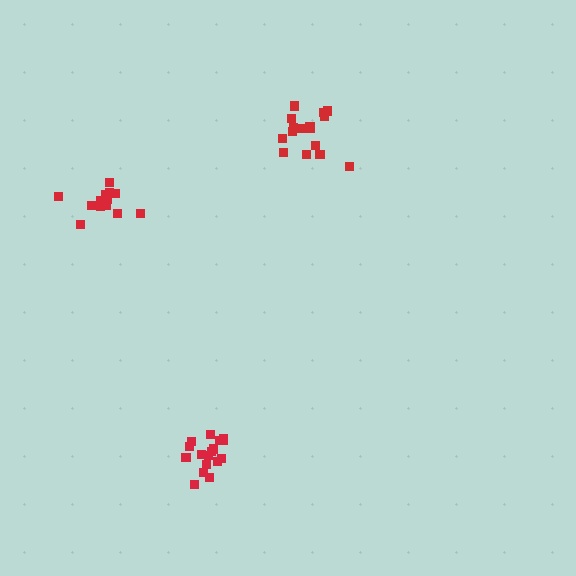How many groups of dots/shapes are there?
There are 3 groups.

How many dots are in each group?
Group 1: 13 dots, Group 2: 17 dots, Group 3: 17 dots (47 total).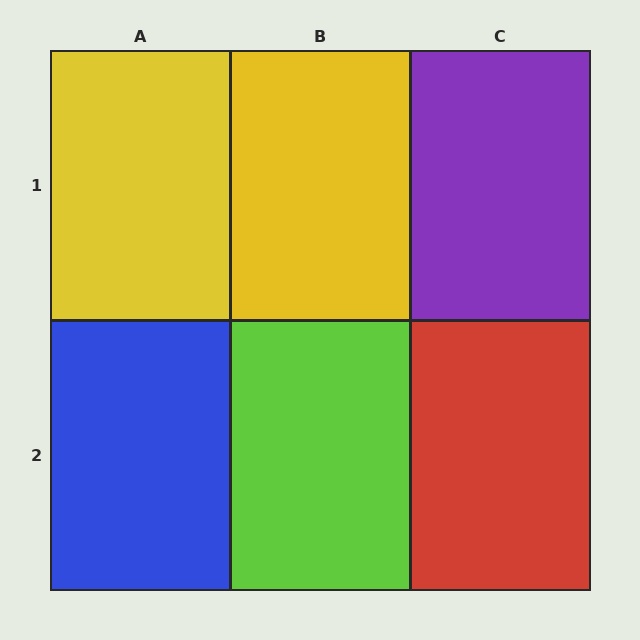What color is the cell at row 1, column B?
Yellow.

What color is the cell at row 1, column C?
Purple.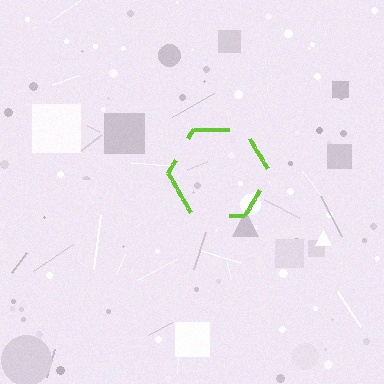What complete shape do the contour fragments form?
The contour fragments form a hexagon.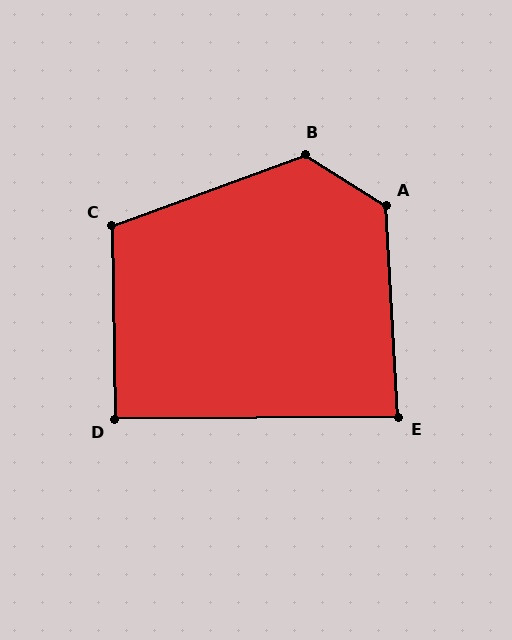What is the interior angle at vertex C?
Approximately 109 degrees (obtuse).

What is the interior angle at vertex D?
Approximately 91 degrees (approximately right).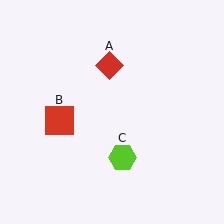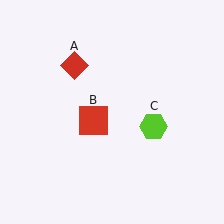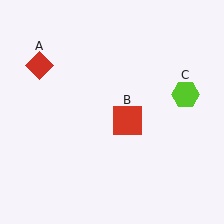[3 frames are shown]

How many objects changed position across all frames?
3 objects changed position: red diamond (object A), red square (object B), lime hexagon (object C).